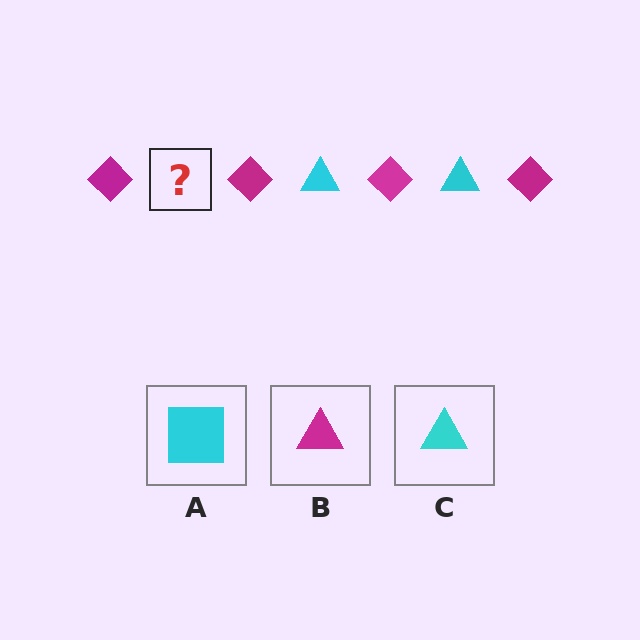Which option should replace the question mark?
Option C.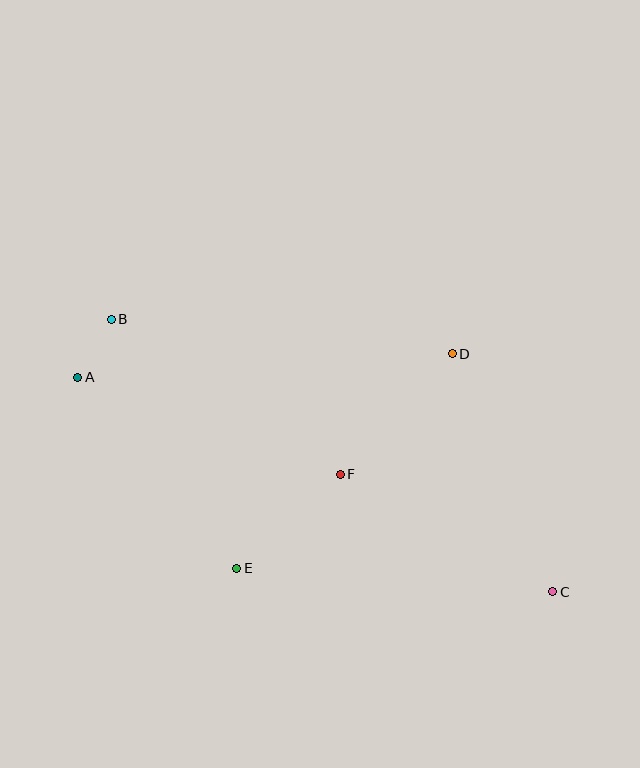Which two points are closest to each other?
Points A and B are closest to each other.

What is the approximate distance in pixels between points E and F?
The distance between E and F is approximately 140 pixels.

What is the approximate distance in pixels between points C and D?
The distance between C and D is approximately 258 pixels.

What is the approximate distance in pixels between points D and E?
The distance between D and E is approximately 304 pixels.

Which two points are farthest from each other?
Points A and C are farthest from each other.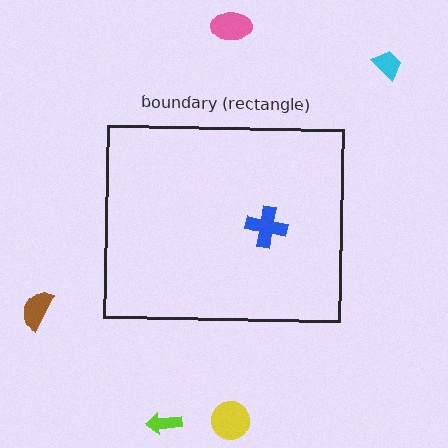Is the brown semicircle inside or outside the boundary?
Outside.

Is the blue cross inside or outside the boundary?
Inside.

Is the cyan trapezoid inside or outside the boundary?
Outside.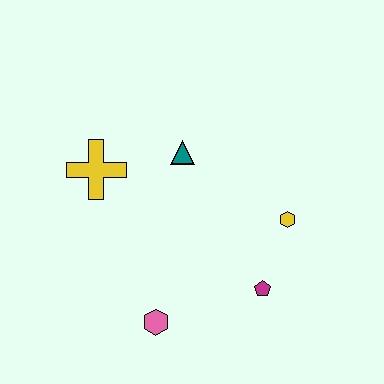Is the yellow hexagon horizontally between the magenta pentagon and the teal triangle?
No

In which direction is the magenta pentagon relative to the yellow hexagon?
The magenta pentagon is below the yellow hexagon.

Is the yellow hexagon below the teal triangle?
Yes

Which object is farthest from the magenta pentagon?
The yellow cross is farthest from the magenta pentagon.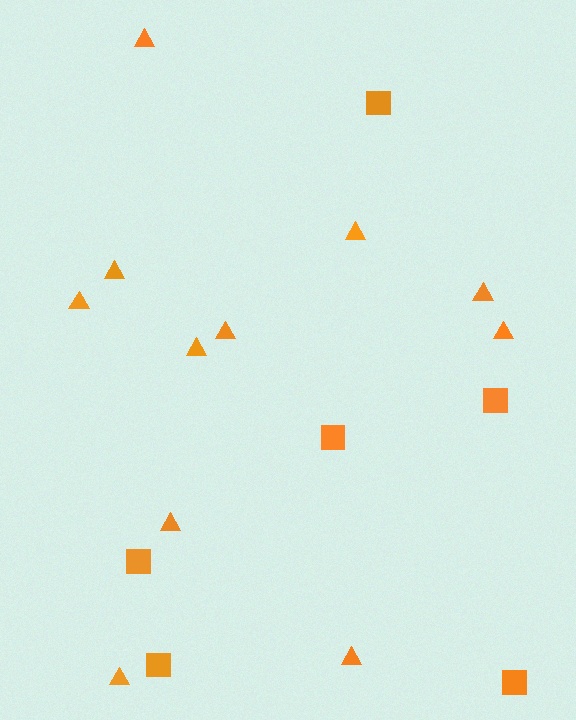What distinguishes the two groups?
There are 2 groups: one group of triangles (11) and one group of squares (6).